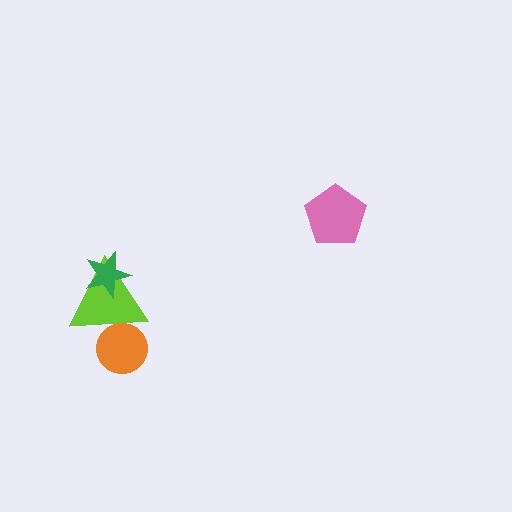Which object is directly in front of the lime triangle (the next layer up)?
The orange circle is directly in front of the lime triangle.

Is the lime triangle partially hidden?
Yes, it is partially covered by another shape.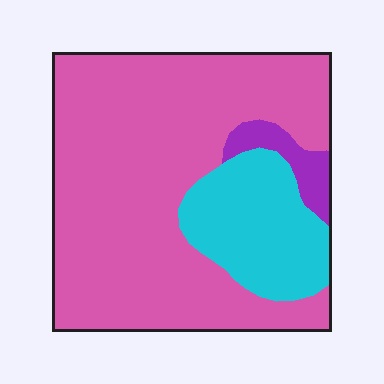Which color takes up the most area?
Pink, at roughly 75%.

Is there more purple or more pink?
Pink.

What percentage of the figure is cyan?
Cyan takes up about one fifth (1/5) of the figure.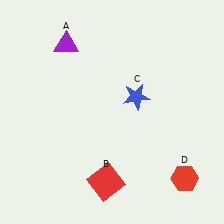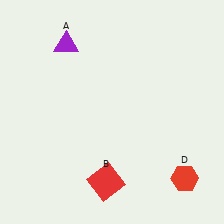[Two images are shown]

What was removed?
The blue star (C) was removed in Image 2.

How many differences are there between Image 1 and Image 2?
There is 1 difference between the two images.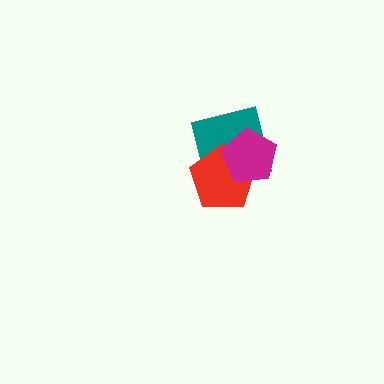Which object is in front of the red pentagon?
The magenta pentagon is in front of the red pentagon.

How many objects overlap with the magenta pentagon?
2 objects overlap with the magenta pentagon.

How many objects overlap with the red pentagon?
2 objects overlap with the red pentagon.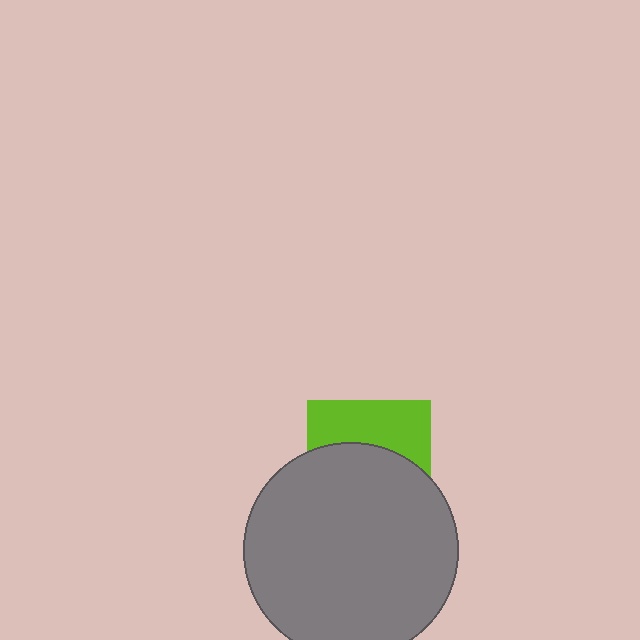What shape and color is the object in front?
The object in front is a gray circle.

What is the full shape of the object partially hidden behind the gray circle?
The partially hidden object is a lime square.